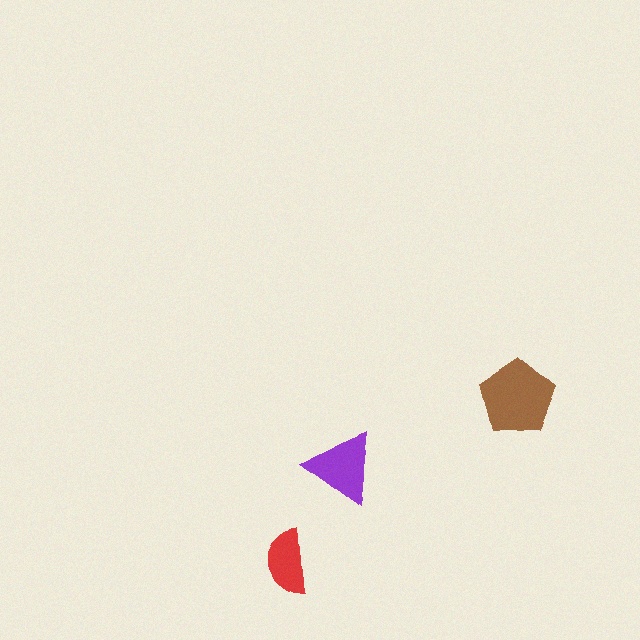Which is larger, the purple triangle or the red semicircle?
The purple triangle.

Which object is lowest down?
The red semicircle is bottommost.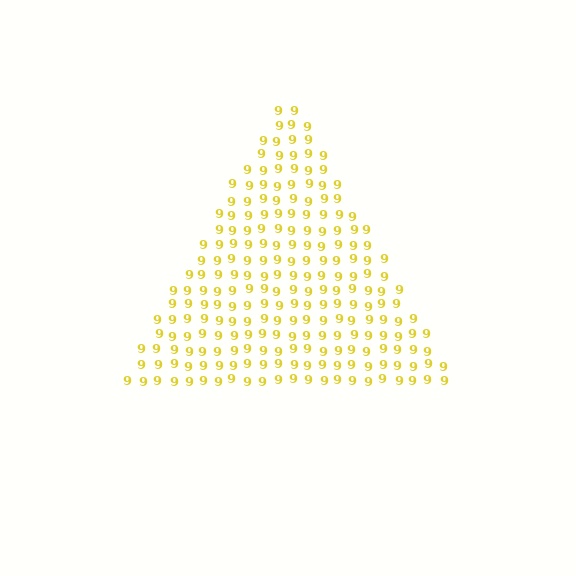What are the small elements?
The small elements are digit 9's.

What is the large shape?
The large shape is a triangle.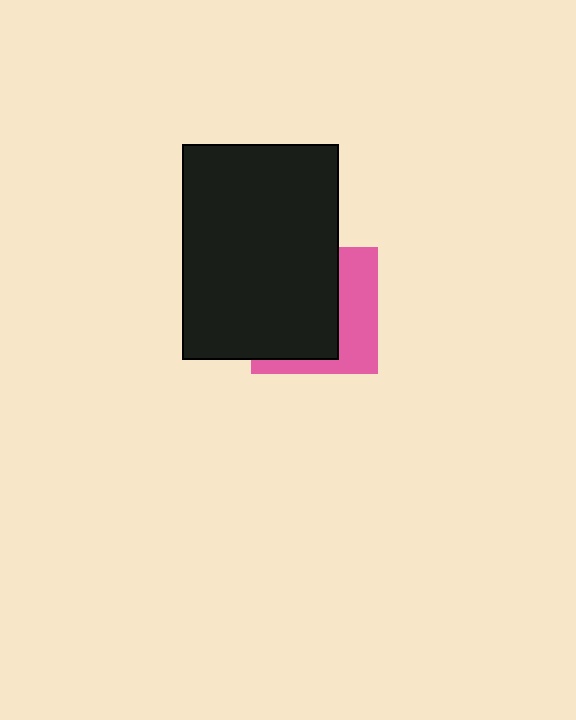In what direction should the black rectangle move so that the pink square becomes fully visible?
The black rectangle should move left. That is the shortest direction to clear the overlap and leave the pink square fully visible.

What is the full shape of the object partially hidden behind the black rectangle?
The partially hidden object is a pink square.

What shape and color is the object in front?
The object in front is a black rectangle.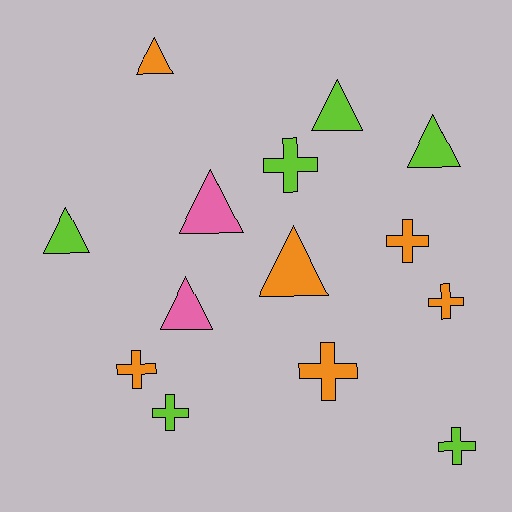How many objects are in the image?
There are 14 objects.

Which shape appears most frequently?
Cross, with 7 objects.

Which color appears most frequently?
Orange, with 6 objects.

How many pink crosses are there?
There are no pink crosses.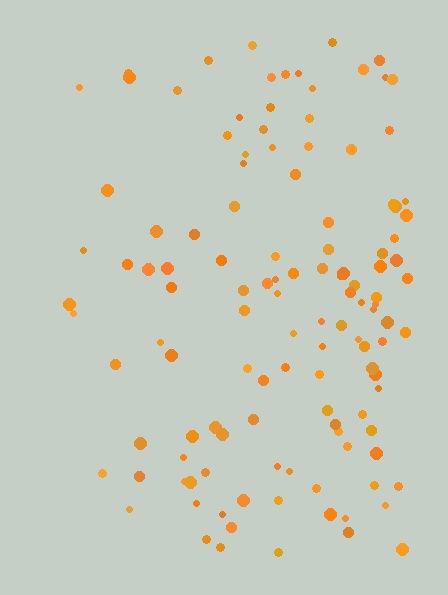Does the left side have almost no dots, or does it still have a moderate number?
Still a moderate number, just noticeably fewer than the right.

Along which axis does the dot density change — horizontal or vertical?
Horizontal.